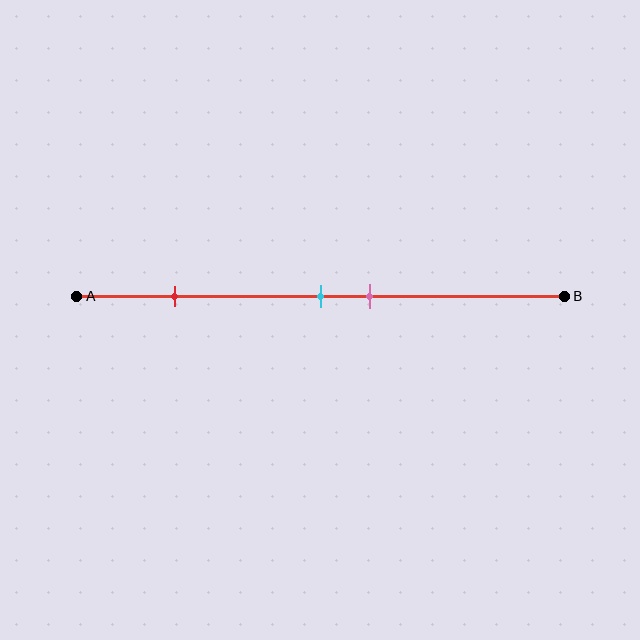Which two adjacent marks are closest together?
The cyan and pink marks are the closest adjacent pair.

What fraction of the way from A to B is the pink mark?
The pink mark is approximately 60% (0.6) of the way from A to B.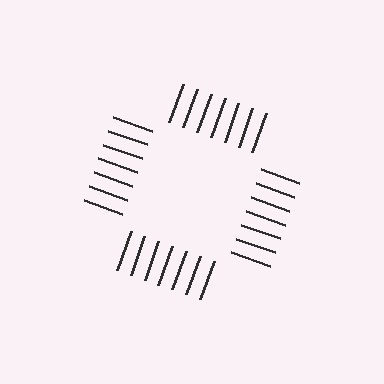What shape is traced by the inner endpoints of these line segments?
An illusory square — the line segments terminate on its edges but no continuous stroke is drawn.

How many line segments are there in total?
28 — 7 along each of the 4 edges.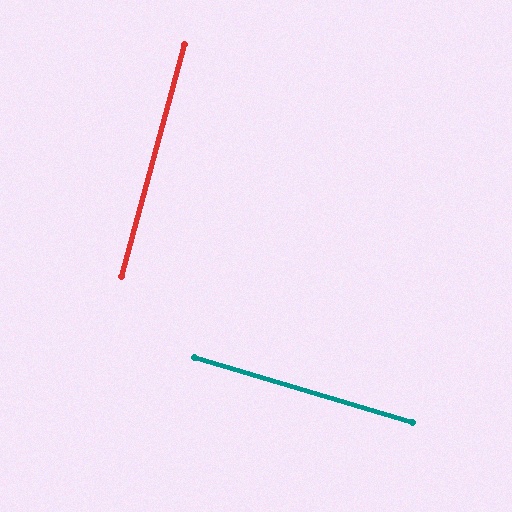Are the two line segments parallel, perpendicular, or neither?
Perpendicular — they meet at approximately 89°.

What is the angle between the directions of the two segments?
Approximately 89 degrees.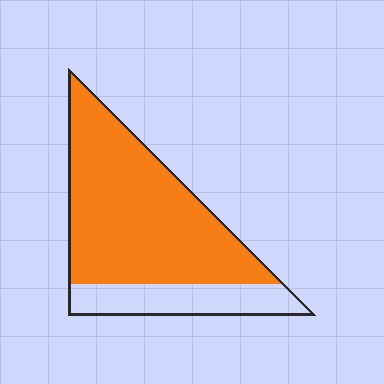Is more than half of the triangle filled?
Yes.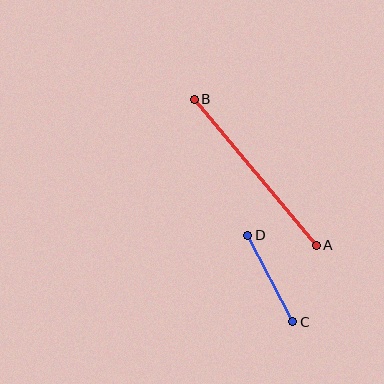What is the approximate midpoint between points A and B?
The midpoint is at approximately (255, 172) pixels.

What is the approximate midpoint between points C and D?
The midpoint is at approximately (270, 279) pixels.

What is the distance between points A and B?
The distance is approximately 190 pixels.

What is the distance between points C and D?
The distance is approximately 97 pixels.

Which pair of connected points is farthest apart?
Points A and B are farthest apart.